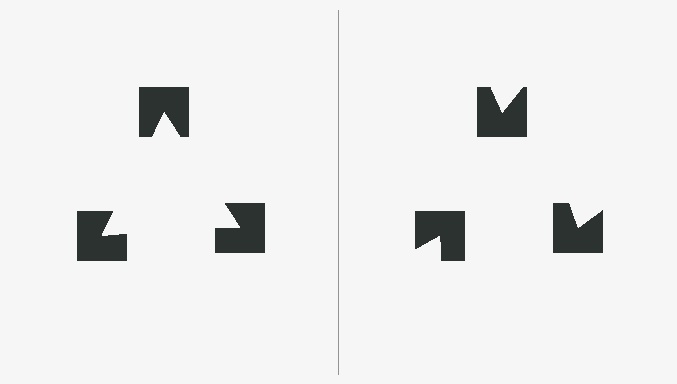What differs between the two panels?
The notched squares are positioned identically on both sides; only the wedge orientations differ. On the left they align to a triangle; on the right they are misaligned.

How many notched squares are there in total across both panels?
6 — 3 on each side.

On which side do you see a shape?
An illusory triangle appears on the left side. On the right side the wedge cuts are rotated, so no coherent shape forms.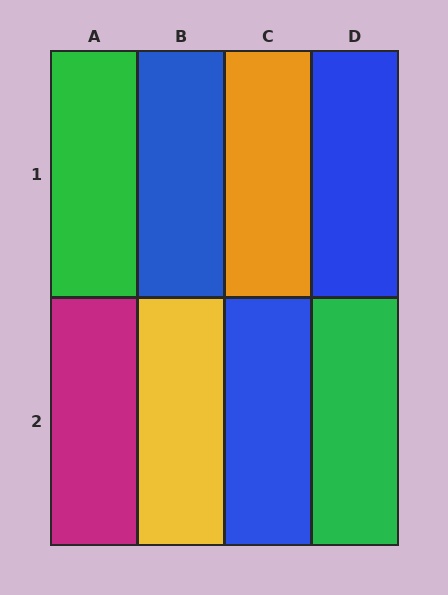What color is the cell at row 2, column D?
Green.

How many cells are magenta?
1 cell is magenta.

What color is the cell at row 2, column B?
Yellow.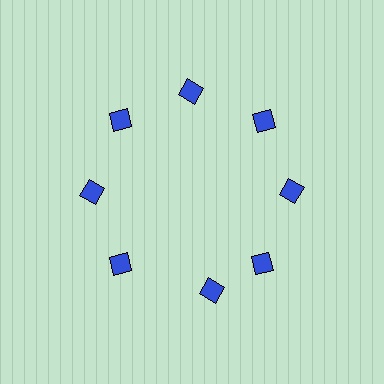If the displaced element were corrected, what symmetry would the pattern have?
It would have 8-fold rotational symmetry — the pattern would map onto itself every 45 degrees.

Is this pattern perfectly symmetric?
No. The 8 blue squares are arranged in a ring, but one element near the 6 o'clock position is rotated out of alignment along the ring, breaking the 8-fold rotational symmetry.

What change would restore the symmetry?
The symmetry would be restored by rotating it back into even spacing with its neighbors so that all 8 squares sit at equal angles and equal distance from the center.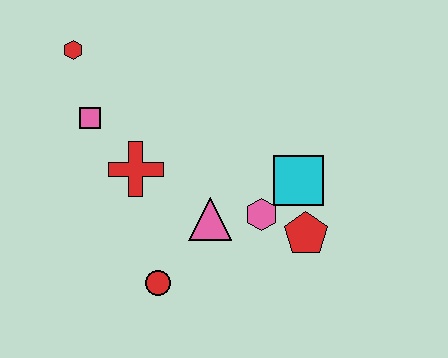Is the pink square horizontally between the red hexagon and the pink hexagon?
Yes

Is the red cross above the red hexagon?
No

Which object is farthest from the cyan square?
The red hexagon is farthest from the cyan square.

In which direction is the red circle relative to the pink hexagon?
The red circle is to the left of the pink hexagon.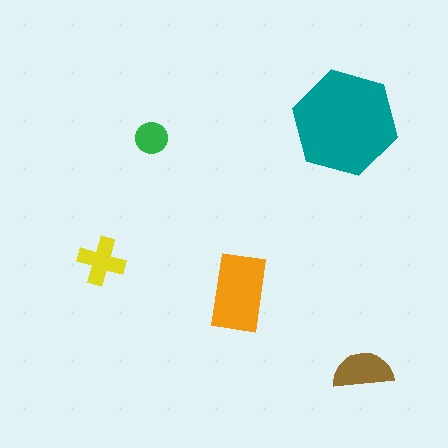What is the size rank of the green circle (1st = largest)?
5th.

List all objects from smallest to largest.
The green circle, the yellow cross, the brown semicircle, the orange rectangle, the teal hexagon.